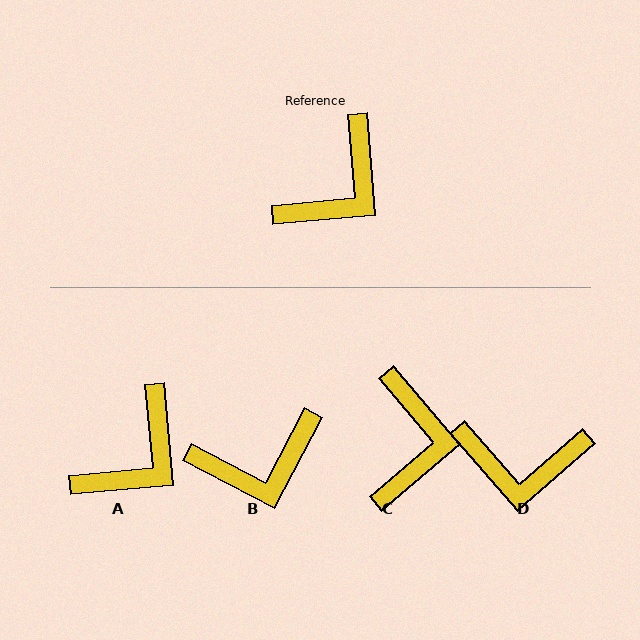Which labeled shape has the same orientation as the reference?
A.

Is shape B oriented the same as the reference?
No, it is off by about 33 degrees.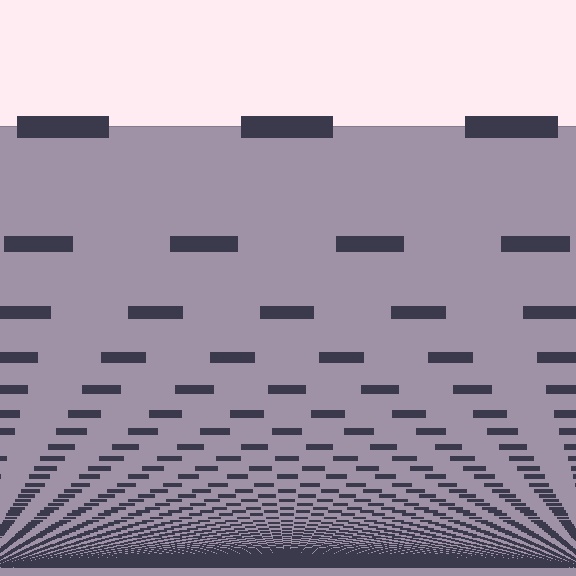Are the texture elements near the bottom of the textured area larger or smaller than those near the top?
Smaller. The gradient is inverted — elements near the bottom are smaller and denser.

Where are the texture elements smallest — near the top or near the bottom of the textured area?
Near the bottom.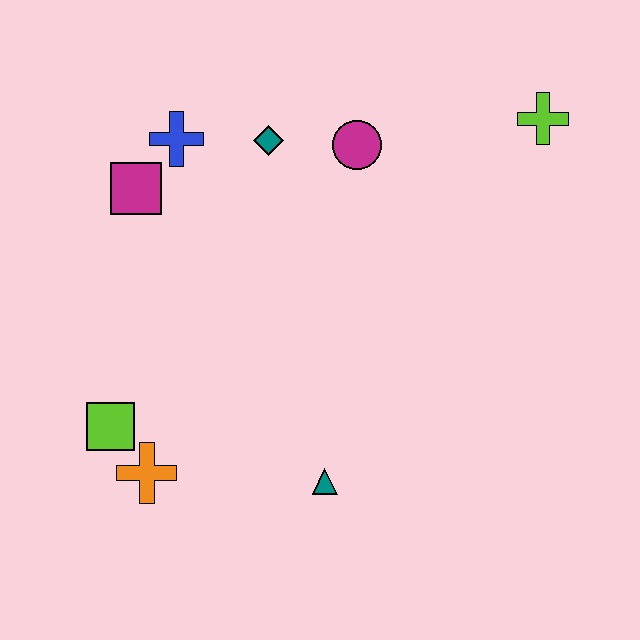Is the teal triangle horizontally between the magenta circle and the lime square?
Yes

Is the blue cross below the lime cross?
Yes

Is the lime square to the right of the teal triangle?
No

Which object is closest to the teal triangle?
The orange cross is closest to the teal triangle.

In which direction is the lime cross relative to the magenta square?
The lime cross is to the right of the magenta square.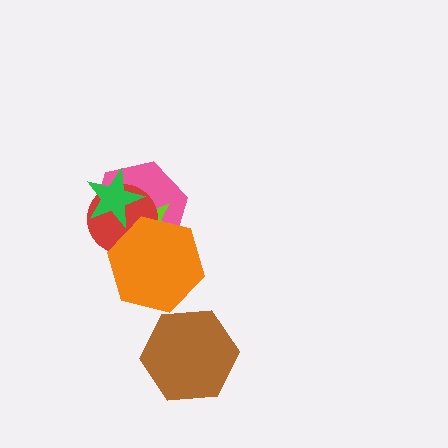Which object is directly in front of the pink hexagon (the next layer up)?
The lime star is directly in front of the pink hexagon.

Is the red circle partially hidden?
Yes, it is partially covered by another shape.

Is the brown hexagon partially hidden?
No, no other shape covers it.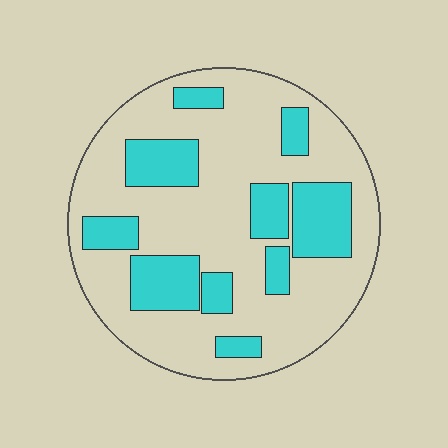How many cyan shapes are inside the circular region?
10.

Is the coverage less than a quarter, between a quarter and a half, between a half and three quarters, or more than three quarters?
Between a quarter and a half.